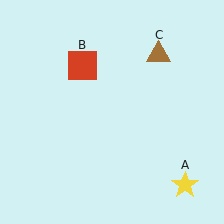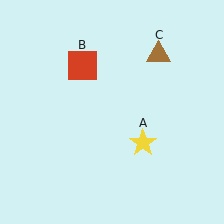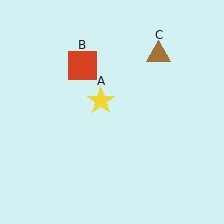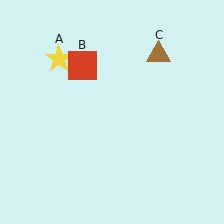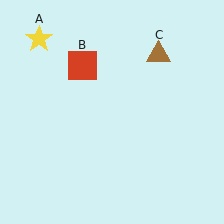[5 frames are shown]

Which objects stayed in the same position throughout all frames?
Red square (object B) and brown triangle (object C) remained stationary.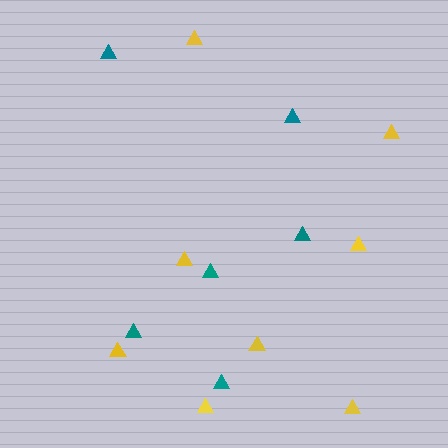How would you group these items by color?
There are 2 groups: one group of yellow triangles (8) and one group of teal triangles (6).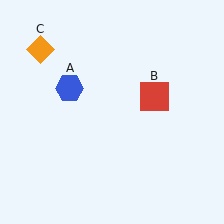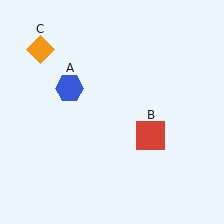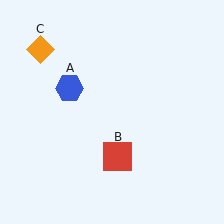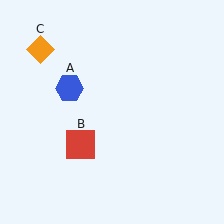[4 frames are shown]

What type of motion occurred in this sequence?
The red square (object B) rotated clockwise around the center of the scene.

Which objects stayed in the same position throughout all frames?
Blue hexagon (object A) and orange diamond (object C) remained stationary.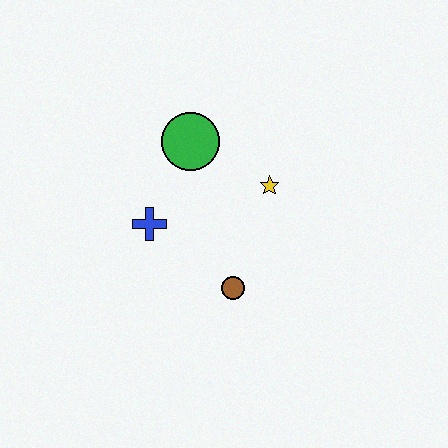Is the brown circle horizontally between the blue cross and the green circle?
No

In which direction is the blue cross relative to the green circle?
The blue cross is below the green circle.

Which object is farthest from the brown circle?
The green circle is farthest from the brown circle.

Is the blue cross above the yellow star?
No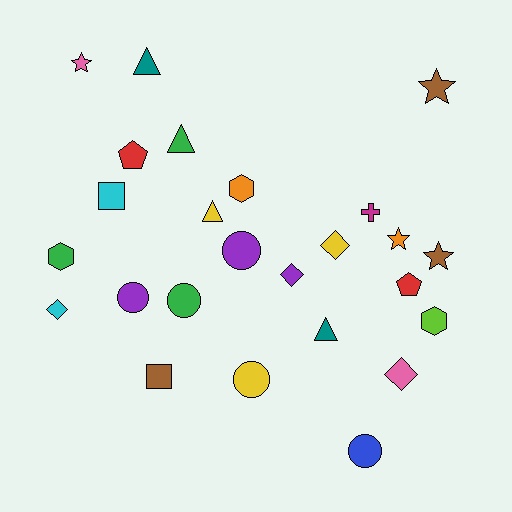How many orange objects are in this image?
There are 2 orange objects.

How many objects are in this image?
There are 25 objects.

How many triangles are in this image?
There are 4 triangles.